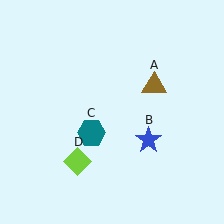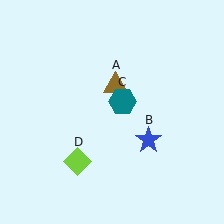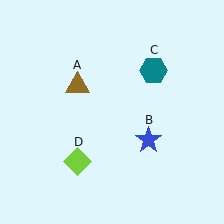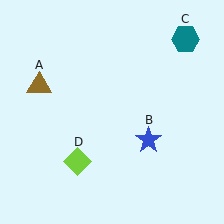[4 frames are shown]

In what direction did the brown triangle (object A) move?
The brown triangle (object A) moved left.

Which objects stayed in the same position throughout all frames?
Blue star (object B) and lime diamond (object D) remained stationary.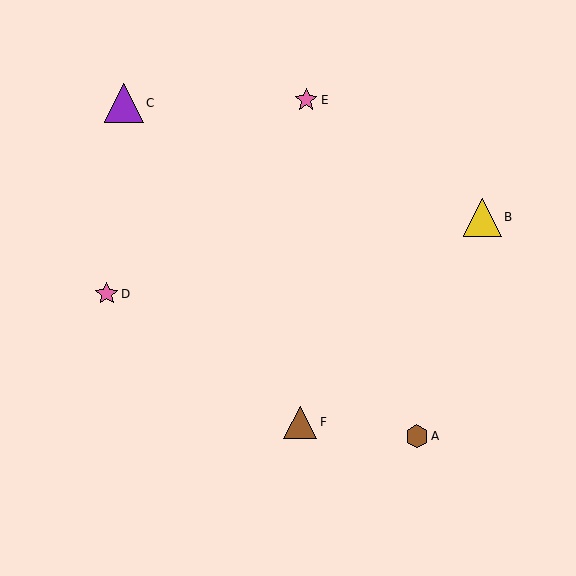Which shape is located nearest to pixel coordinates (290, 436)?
The brown triangle (labeled F) at (300, 422) is nearest to that location.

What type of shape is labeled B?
Shape B is a yellow triangle.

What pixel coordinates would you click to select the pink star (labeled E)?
Click at (306, 100) to select the pink star E.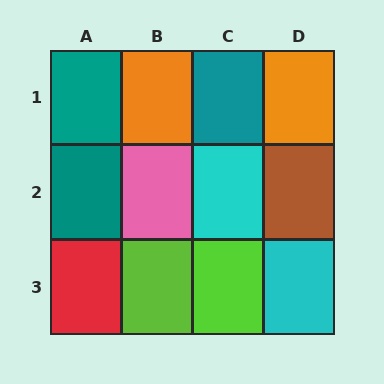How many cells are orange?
2 cells are orange.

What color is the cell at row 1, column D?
Orange.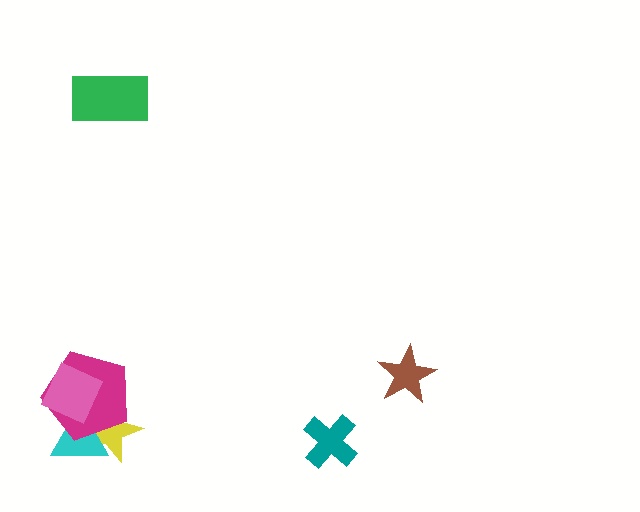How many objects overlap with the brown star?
0 objects overlap with the brown star.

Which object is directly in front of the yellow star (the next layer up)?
The cyan triangle is directly in front of the yellow star.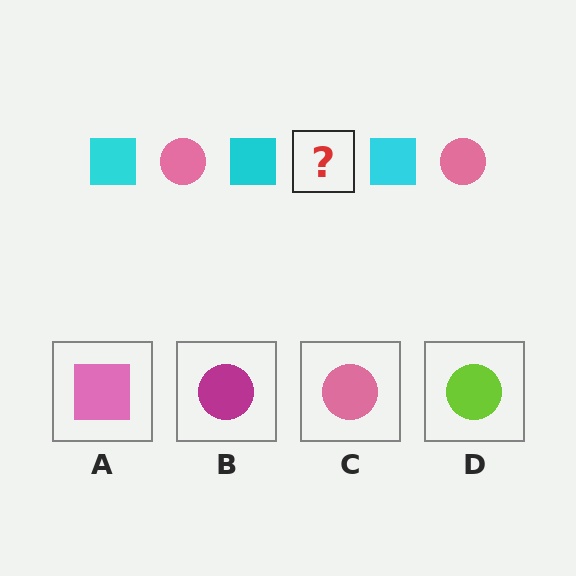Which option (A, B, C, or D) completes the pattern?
C.